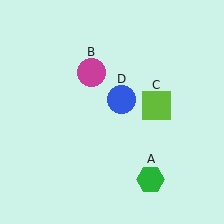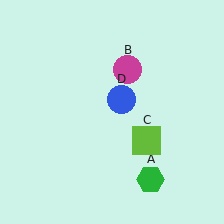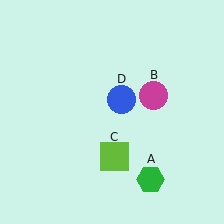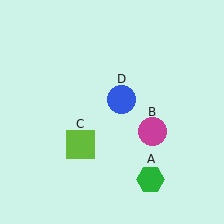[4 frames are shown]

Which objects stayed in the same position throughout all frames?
Green hexagon (object A) and blue circle (object D) remained stationary.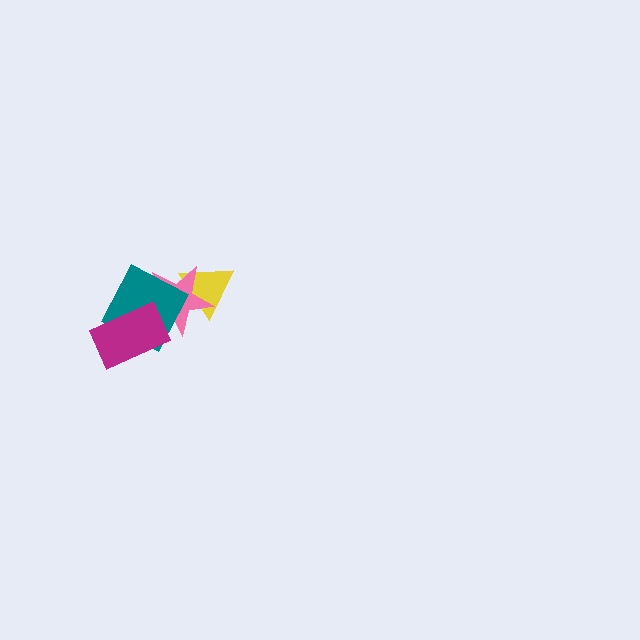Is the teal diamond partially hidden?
Yes, it is partially covered by another shape.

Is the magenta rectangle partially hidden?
No, no other shape covers it.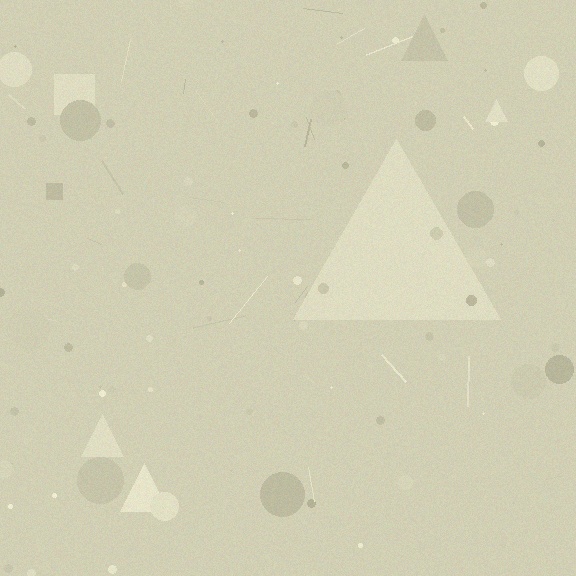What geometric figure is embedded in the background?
A triangle is embedded in the background.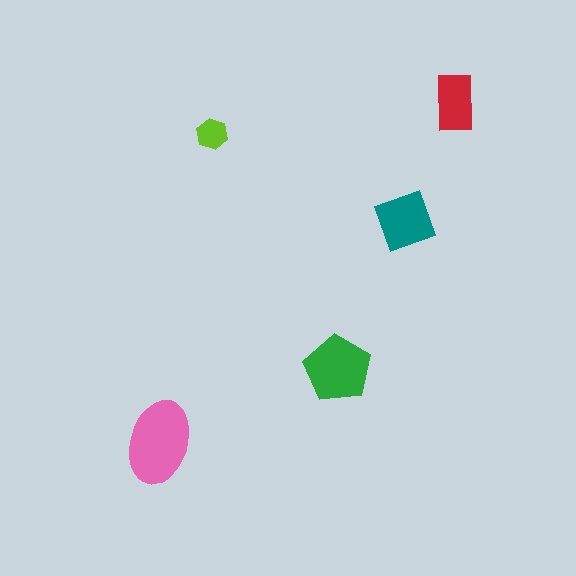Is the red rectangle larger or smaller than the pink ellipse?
Smaller.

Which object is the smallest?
The lime hexagon.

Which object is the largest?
The pink ellipse.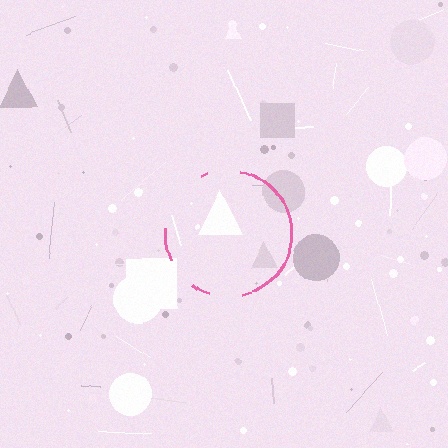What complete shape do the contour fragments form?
The contour fragments form a circle.